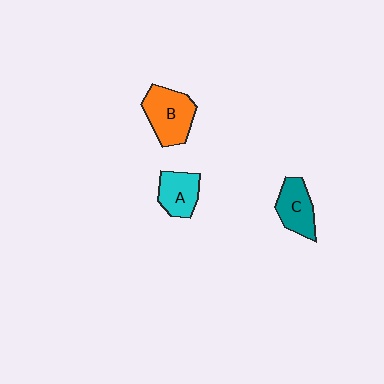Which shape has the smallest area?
Shape A (cyan).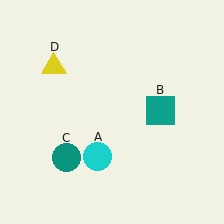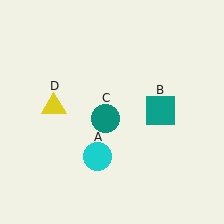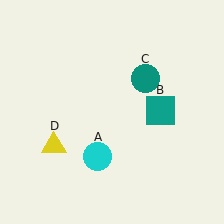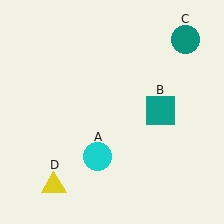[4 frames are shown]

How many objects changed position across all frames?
2 objects changed position: teal circle (object C), yellow triangle (object D).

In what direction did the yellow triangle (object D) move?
The yellow triangle (object D) moved down.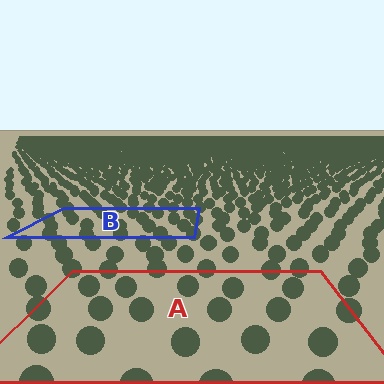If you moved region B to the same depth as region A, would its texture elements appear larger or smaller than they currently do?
They would appear larger. At a closer depth, the same texture elements are projected at a bigger on-screen size.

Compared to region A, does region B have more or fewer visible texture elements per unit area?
Region B has more texture elements per unit area — they are packed more densely because it is farther away.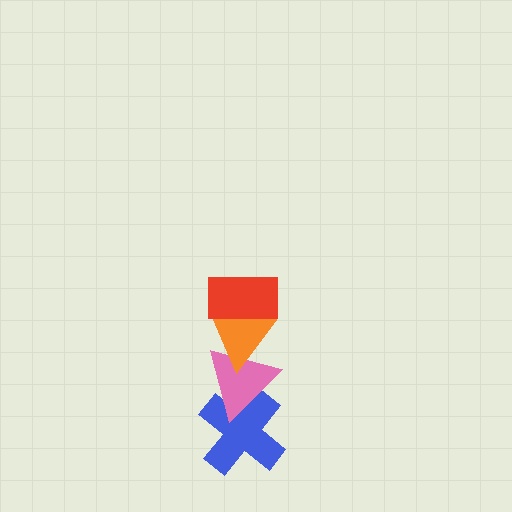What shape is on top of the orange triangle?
The red rectangle is on top of the orange triangle.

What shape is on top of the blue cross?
The pink triangle is on top of the blue cross.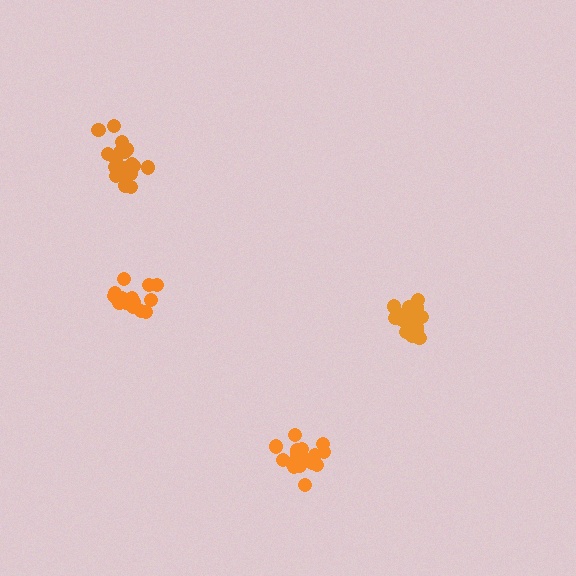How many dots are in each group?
Group 1: 20 dots, Group 2: 20 dots, Group 3: 19 dots, Group 4: 15 dots (74 total).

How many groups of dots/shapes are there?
There are 4 groups.